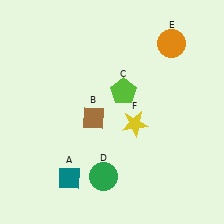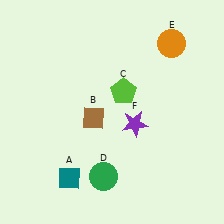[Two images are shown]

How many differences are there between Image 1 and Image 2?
There is 1 difference between the two images.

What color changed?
The star (F) changed from yellow in Image 1 to purple in Image 2.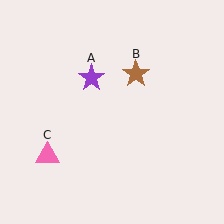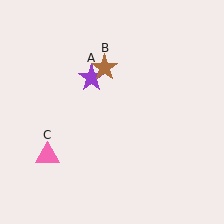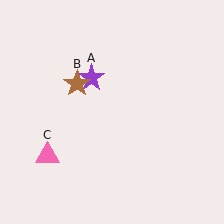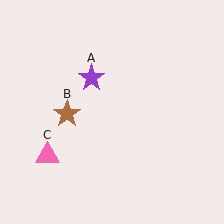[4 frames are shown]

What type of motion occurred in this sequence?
The brown star (object B) rotated counterclockwise around the center of the scene.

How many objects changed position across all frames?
1 object changed position: brown star (object B).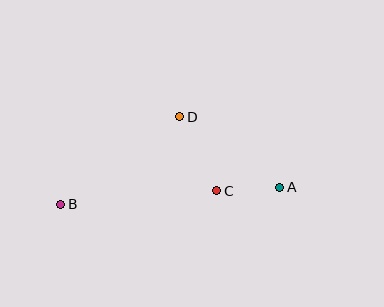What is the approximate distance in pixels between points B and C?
The distance between B and C is approximately 157 pixels.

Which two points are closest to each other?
Points A and C are closest to each other.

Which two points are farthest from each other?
Points A and B are farthest from each other.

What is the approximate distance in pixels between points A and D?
The distance between A and D is approximately 122 pixels.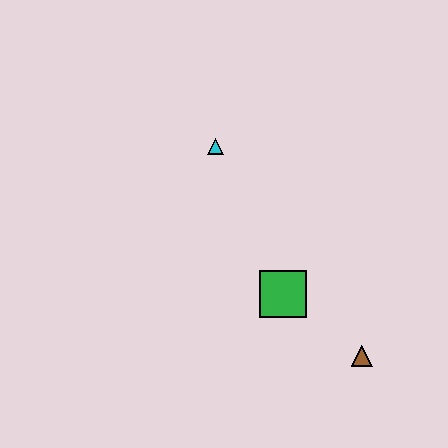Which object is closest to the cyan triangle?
The green square is closest to the cyan triangle.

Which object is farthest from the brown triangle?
The cyan triangle is farthest from the brown triangle.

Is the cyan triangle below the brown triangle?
No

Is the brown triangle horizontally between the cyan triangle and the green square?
No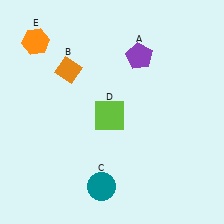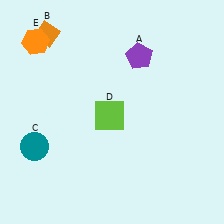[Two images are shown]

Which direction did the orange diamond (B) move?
The orange diamond (B) moved up.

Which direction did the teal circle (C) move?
The teal circle (C) moved left.